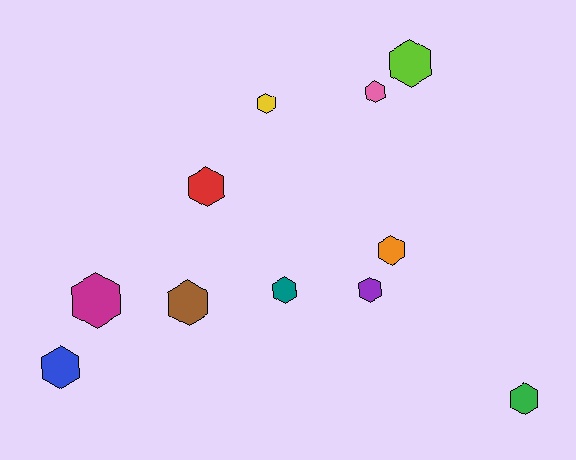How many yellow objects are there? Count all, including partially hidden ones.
There is 1 yellow object.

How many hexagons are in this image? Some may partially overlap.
There are 11 hexagons.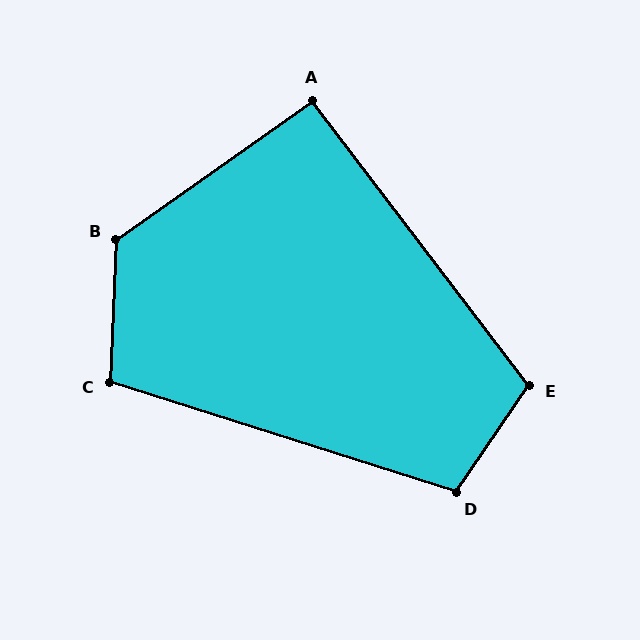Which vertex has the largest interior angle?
B, at approximately 128 degrees.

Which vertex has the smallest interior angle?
A, at approximately 92 degrees.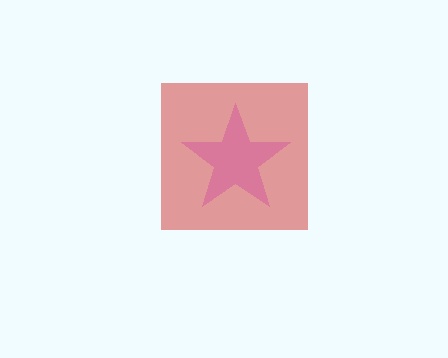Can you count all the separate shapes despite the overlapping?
Yes, there are 2 separate shapes.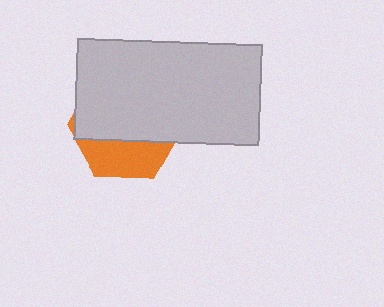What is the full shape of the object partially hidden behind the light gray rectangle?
The partially hidden object is an orange hexagon.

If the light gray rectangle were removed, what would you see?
You would see the complete orange hexagon.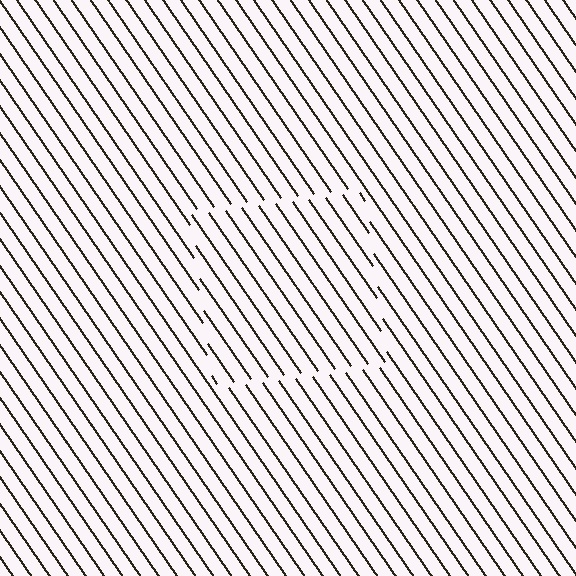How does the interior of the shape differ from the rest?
The interior of the shape contains the same grating, shifted by half a period — the contour is defined by the phase discontinuity where line-ends from the inner and outer gratings abut.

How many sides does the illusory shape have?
4 sides — the line-ends trace a square.